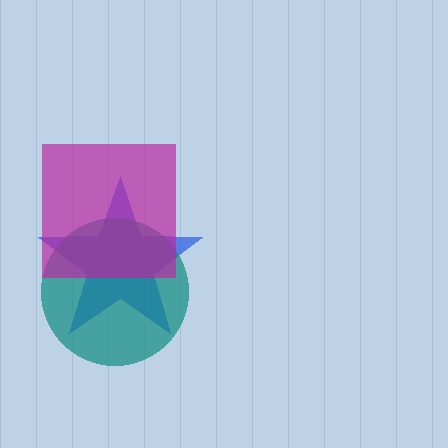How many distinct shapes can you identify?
There are 3 distinct shapes: a blue star, a teal circle, a magenta square.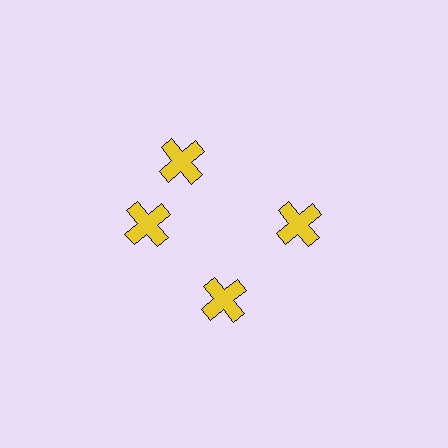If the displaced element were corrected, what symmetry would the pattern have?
It would have 4-fold rotational symmetry — the pattern would map onto itself every 90 degrees.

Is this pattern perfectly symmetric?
No. The 4 yellow crosses are arranged in a ring, but one element near the 12 o'clock position is rotated out of alignment along the ring, breaking the 4-fold rotational symmetry.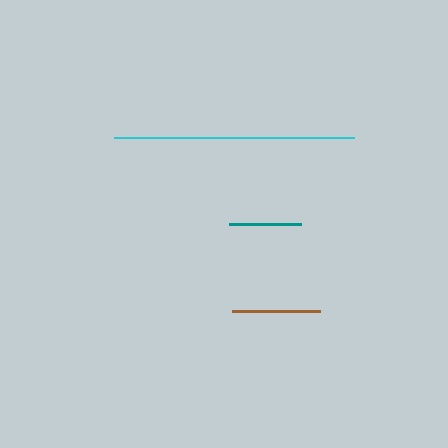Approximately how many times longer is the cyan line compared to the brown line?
The cyan line is approximately 2.7 times the length of the brown line.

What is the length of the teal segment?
The teal segment is approximately 72 pixels long.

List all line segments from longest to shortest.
From longest to shortest: cyan, brown, teal.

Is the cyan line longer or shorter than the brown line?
The cyan line is longer than the brown line.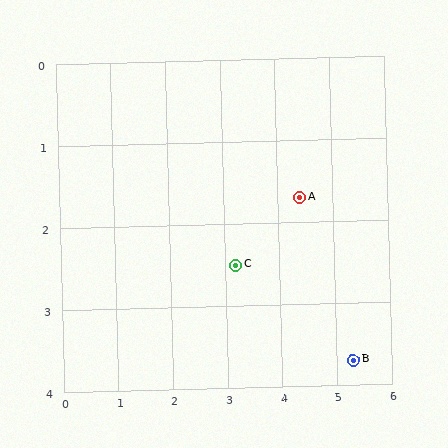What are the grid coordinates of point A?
Point A is at approximately (4.4, 1.7).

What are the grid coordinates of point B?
Point B is at approximately (5.3, 3.7).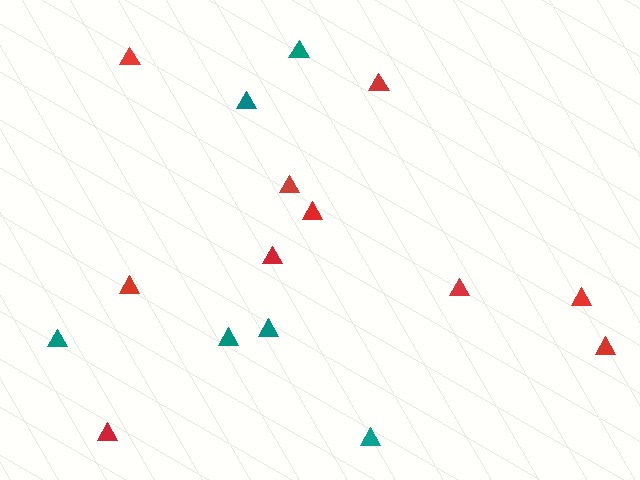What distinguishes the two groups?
There are 2 groups: one group of teal triangles (6) and one group of red triangles (10).